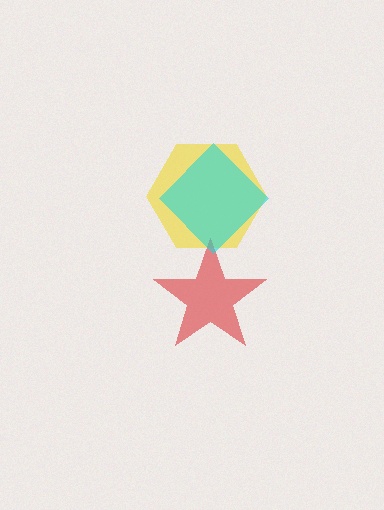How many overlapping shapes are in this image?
There are 3 overlapping shapes in the image.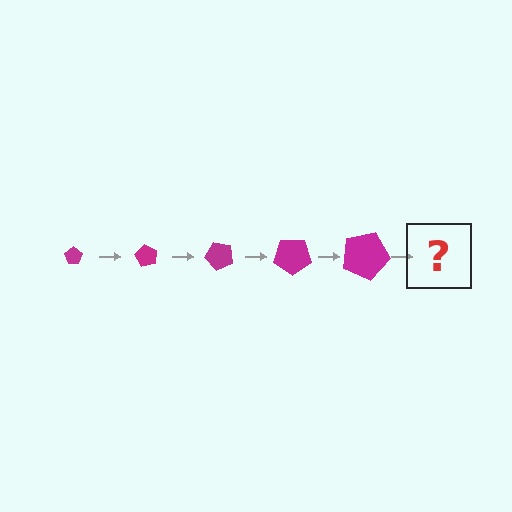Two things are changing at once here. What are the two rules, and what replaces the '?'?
The two rules are that the pentagon grows larger each step and it rotates 60 degrees each step. The '?' should be a pentagon, larger than the previous one and rotated 300 degrees from the start.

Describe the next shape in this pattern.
It should be a pentagon, larger than the previous one and rotated 300 degrees from the start.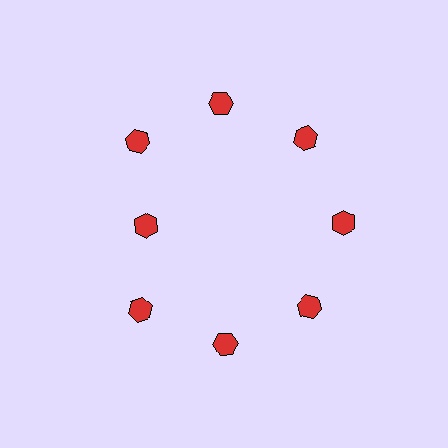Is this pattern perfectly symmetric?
No. The 8 red hexagons are arranged in a ring, but one element near the 9 o'clock position is pulled inward toward the center, breaking the 8-fold rotational symmetry.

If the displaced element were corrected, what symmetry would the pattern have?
It would have 8-fold rotational symmetry — the pattern would map onto itself every 45 degrees.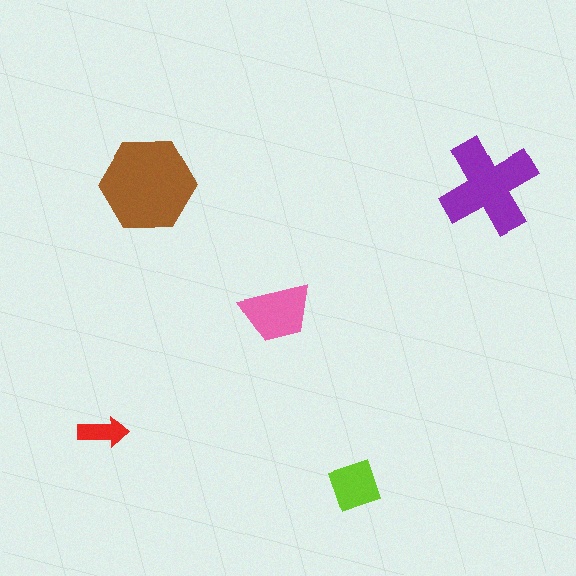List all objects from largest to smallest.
The brown hexagon, the purple cross, the pink trapezoid, the lime diamond, the red arrow.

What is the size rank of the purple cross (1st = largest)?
2nd.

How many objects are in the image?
There are 5 objects in the image.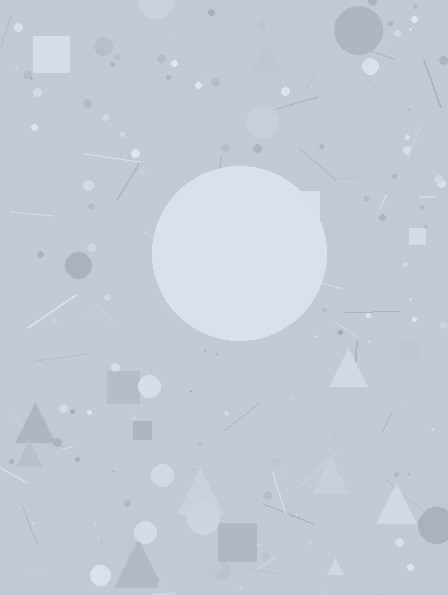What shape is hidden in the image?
A circle is hidden in the image.